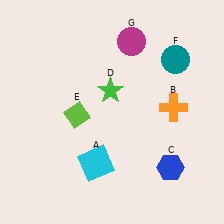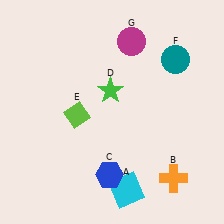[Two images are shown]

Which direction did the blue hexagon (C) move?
The blue hexagon (C) moved left.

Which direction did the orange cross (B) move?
The orange cross (B) moved down.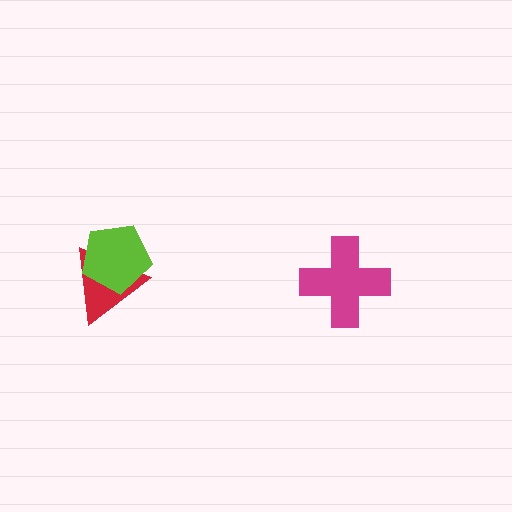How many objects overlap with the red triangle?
1 object overlaps with the red triangle.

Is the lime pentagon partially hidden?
No, no other shape covers it.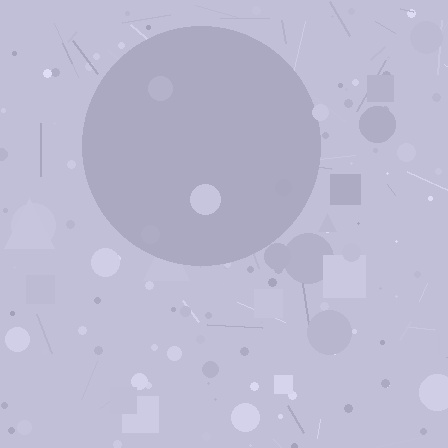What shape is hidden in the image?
A circle is hidden in the image.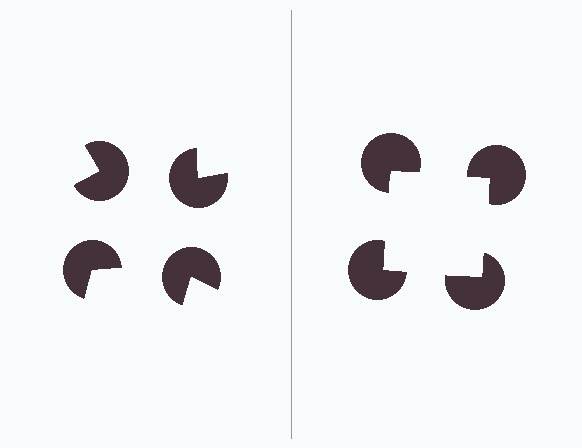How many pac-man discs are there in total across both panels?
8 — 4 on each side.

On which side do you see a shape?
An illusory square appears on the right side. On the left side the wedge cuts are rotated, so no coherent shape forms.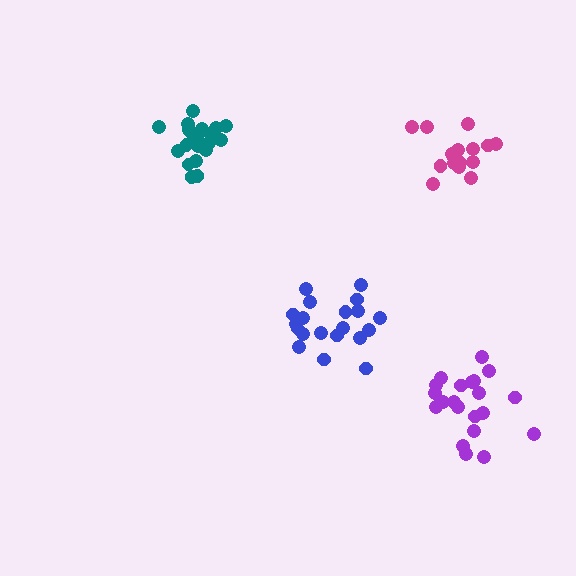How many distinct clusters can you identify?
There are 4 distinct clusters.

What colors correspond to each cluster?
The clusters are colored: purple, magenta, teal, blue.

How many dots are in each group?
Group 1: 21 dots, Group 2: 16 dots, Group 3: 20 dots, Group 4: 20 dots (77 total).